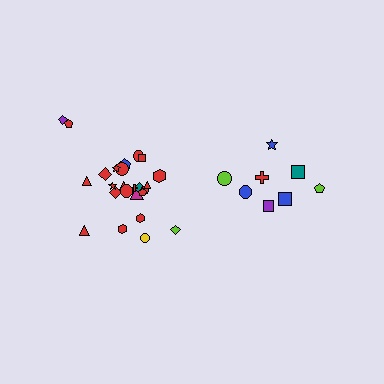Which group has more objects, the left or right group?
The left group.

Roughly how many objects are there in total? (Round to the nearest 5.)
Roughly 35 objects in total.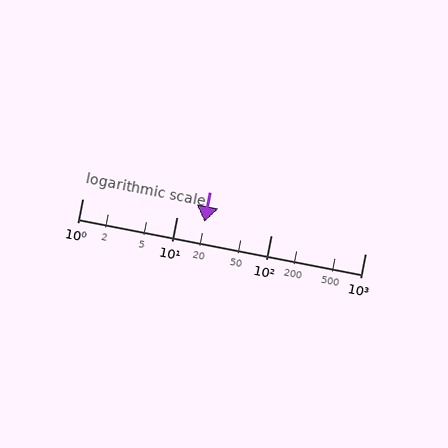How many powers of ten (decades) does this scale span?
The scale spans 3 decades, from 1 to 1000.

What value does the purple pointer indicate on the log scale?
The pointer indicates approximately 20.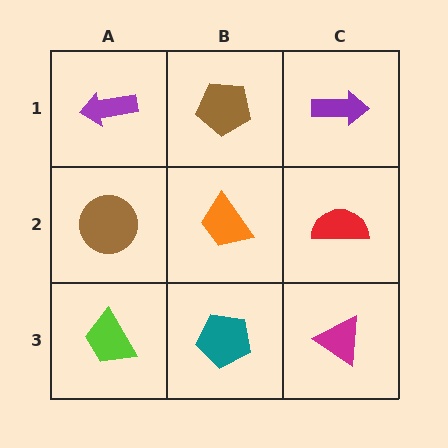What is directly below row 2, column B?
A teal pentagon.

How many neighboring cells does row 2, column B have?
4.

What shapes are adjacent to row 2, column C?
A purple arrow (row 1, column C), a magenta triangle (row 3, column C), an orange trapezoid (row 2, column B).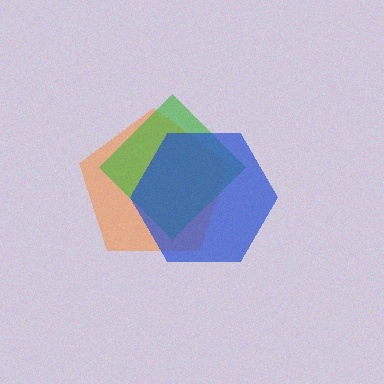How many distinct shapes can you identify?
There are 3 distinct shapes: an orange pentagon, a green diamond, a blue hexagon.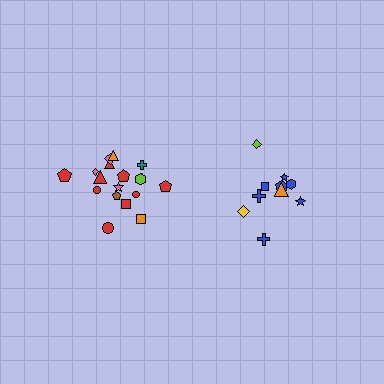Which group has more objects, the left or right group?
The left group.